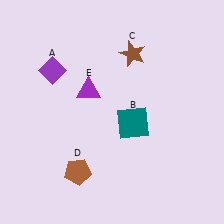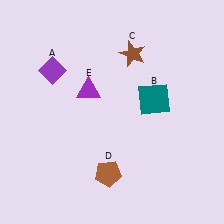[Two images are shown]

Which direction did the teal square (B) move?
The teal square (B) moved up.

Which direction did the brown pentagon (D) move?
The brown pentagon (D) moved right.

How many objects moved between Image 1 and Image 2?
2 objects moved between the two images.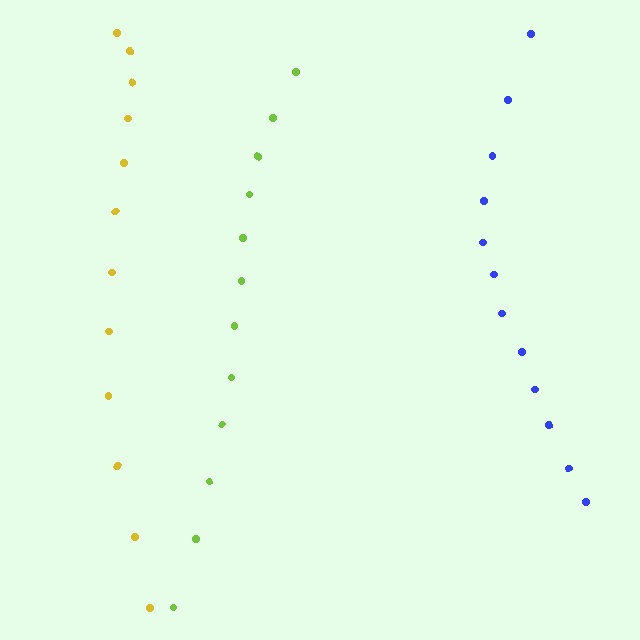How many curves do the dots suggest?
There are 3 distinct paths.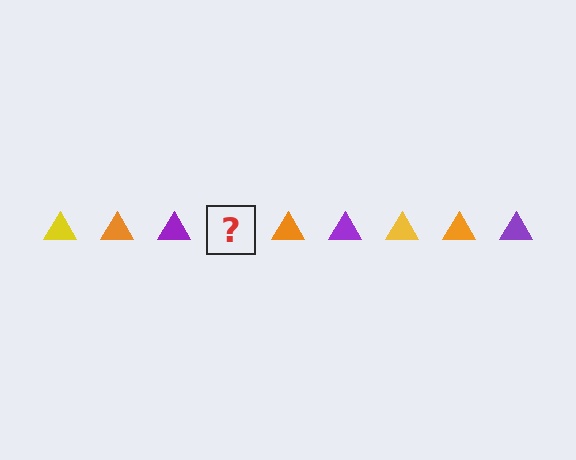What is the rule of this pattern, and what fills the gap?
The rule is that the pattern cycles through yellow, orange, purple triangles. The gap should be filled with a yellow triangle.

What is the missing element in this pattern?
The missing element is a yellow triangle.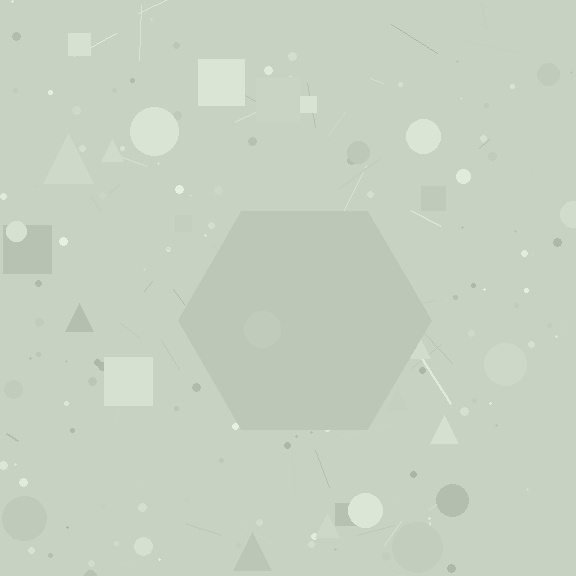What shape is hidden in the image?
A hexagon is hidden in the image.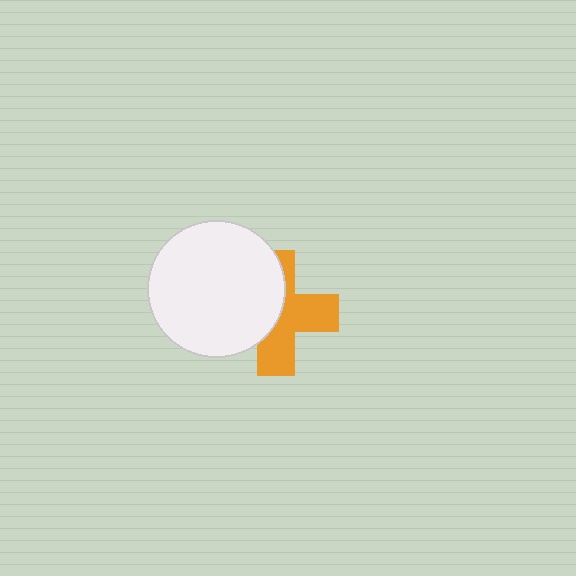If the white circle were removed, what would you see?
You would see the complete orange cross.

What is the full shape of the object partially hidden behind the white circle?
The partially hidden object is an orange cross.